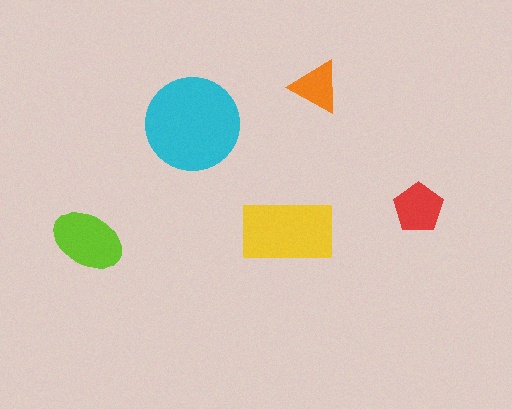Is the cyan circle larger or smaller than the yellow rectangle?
Larger.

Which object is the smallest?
The orange triangle.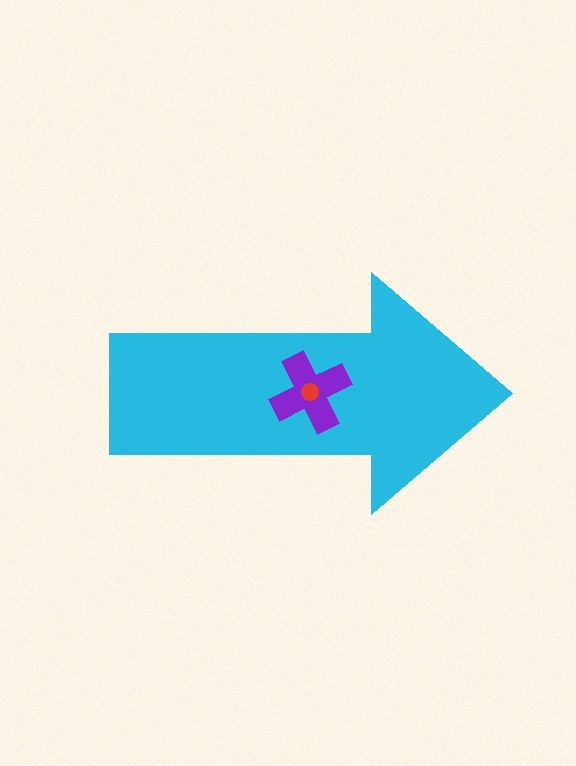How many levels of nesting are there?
3.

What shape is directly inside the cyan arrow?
The purple cross.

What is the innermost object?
The red circle.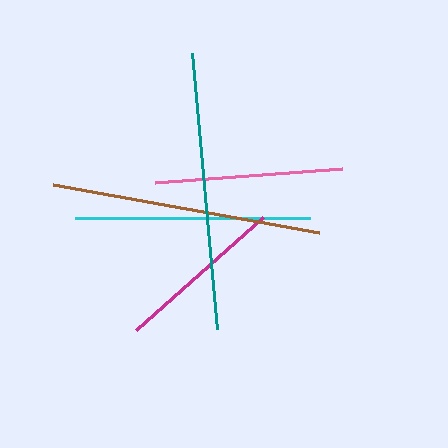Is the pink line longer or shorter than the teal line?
The teal line is longer than the pink line.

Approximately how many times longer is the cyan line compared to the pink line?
The cyan line is approximately 1.2 times the length of the pink line.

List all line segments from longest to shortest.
From longest to shortest: teal, brown, cyan, pink, magenta.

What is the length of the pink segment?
The pink segment is approximately 188 pixels long.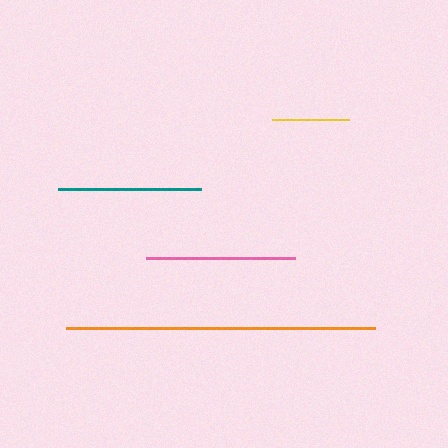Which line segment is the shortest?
The yellow line is the shortest at approximately 77 pixels.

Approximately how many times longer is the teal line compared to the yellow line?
The teal line is approximately 1.9 times the length of the yellow line.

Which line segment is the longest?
The orange line is the longest at approximately 309 pixels.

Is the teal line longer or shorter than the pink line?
The pink line is longer than the teal line.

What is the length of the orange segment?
The orange segment is approximately 309 pixels long.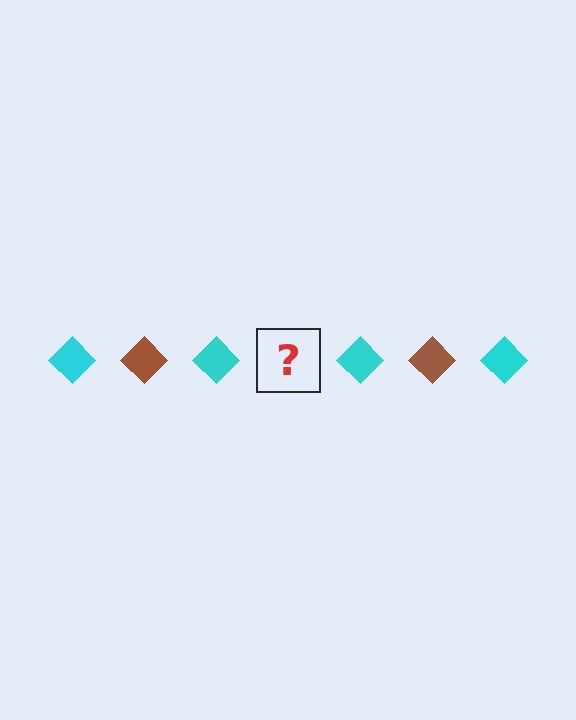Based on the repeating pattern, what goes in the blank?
The blank should be a brown diamond.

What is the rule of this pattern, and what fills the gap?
The rule is that the pattern cycles through cyan, brown diamonds. The gap should be filled with a brown diamond.